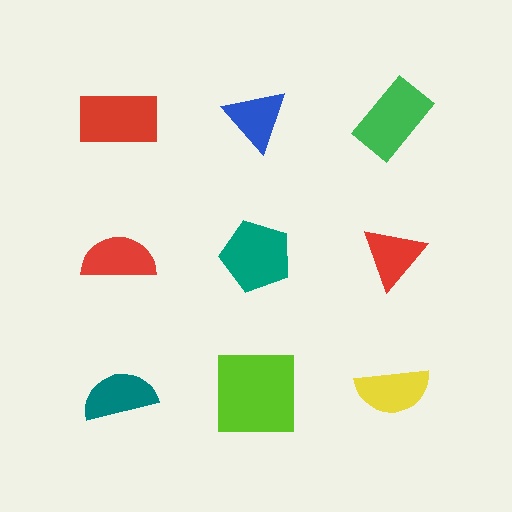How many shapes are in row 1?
3 shapes.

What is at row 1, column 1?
A red rectangle.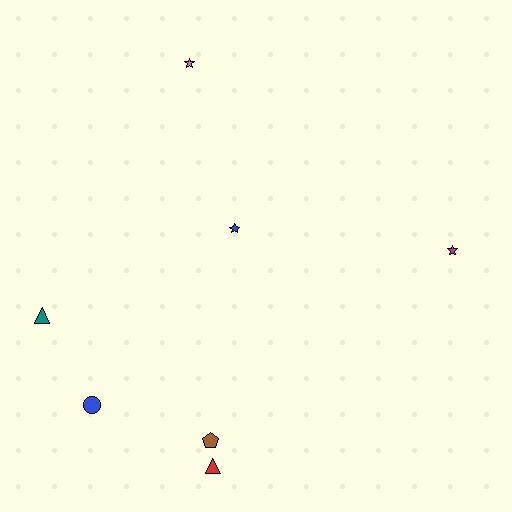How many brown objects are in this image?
There is 1 brown object.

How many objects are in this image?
There are 7 objects.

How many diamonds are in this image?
There are no diamonds.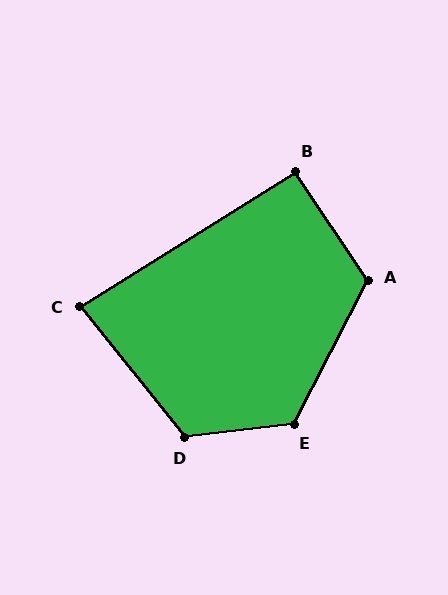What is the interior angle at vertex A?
Approximately 119 degrees (obtuse).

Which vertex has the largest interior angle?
E, at approximately 124 degrees.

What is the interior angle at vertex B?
Approximately 92 degrees (approximately right).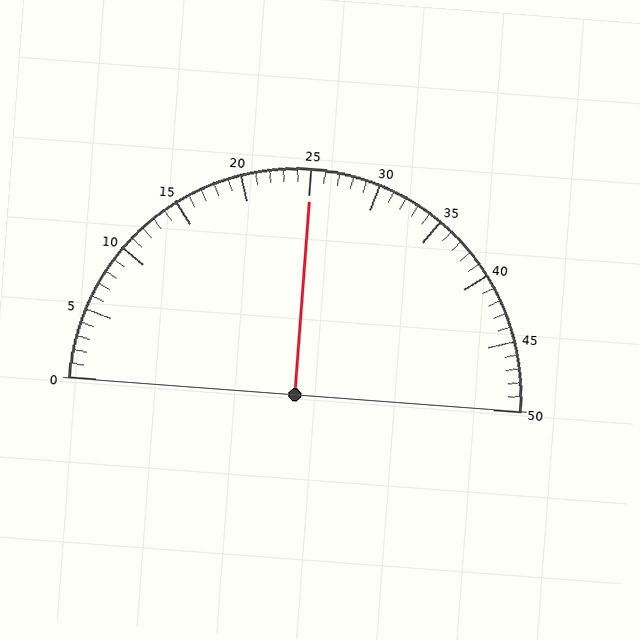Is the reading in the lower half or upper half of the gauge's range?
The reading is in the upper half of the range (0 to 50).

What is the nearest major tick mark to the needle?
The nearest major tick mark is 25.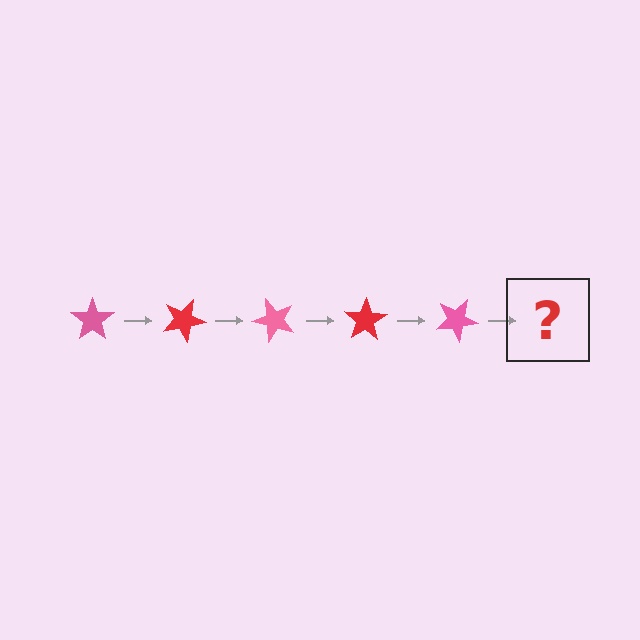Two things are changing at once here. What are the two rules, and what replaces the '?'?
The two rules are that it rotates 25 degrees each step and the color cycles through pink and red. The '?' should be a red star, rotated 125 degrees from the start.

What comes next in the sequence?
The next element should be a red star, rotated 125 degrees from the start.